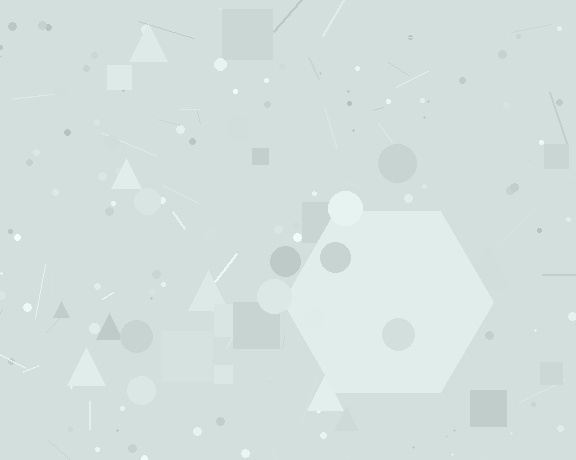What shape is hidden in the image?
A hexagon is hidden in the image.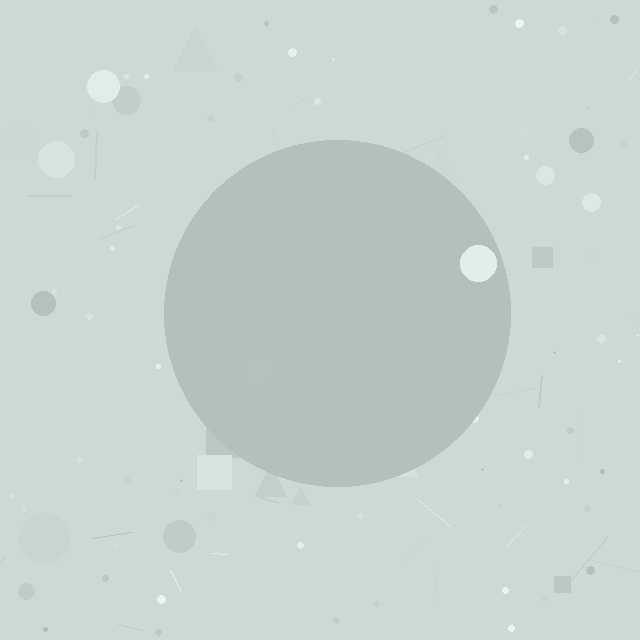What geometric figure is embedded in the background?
A circle is embedded in the background.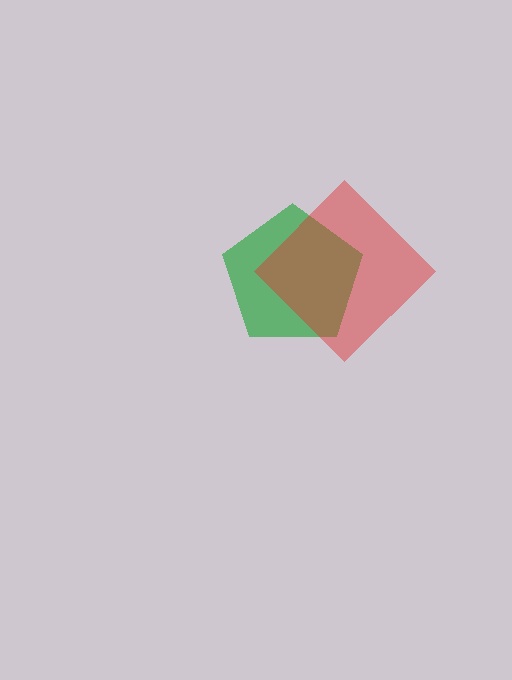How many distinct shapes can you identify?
There are 2 distinct shapes: a green pentagon, a red diamond.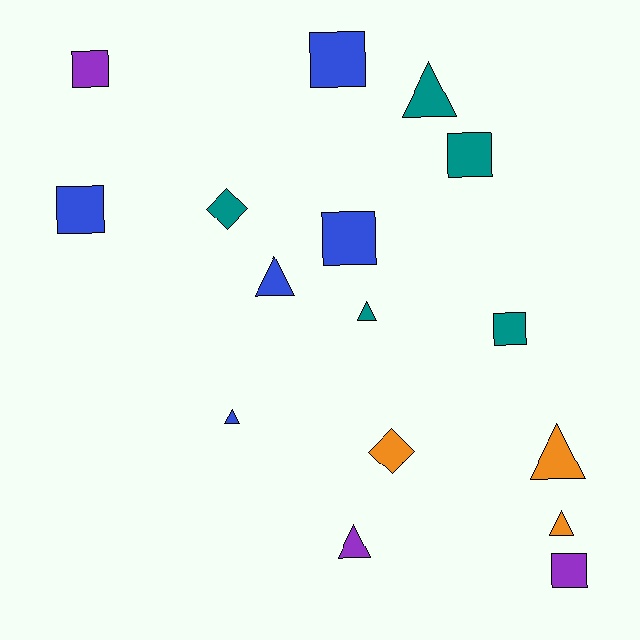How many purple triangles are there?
There is 1 purple triangle.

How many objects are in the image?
There are 16 objects.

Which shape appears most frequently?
Triangle, with 7 objects.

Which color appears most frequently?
Teal, with 5 objects.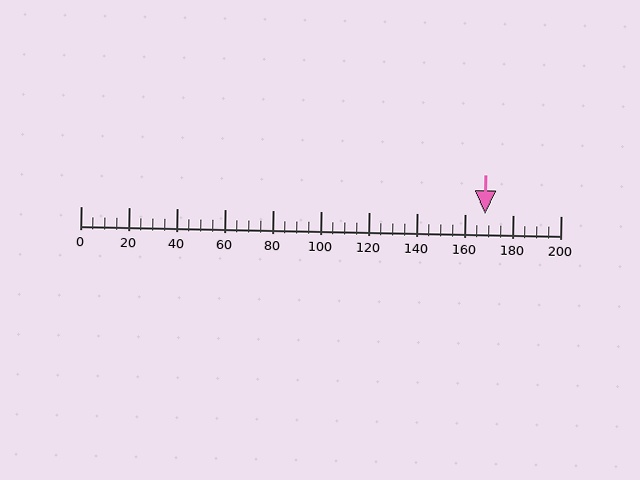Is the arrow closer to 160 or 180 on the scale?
The arrow is closer to 160.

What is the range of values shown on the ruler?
The ruler shows values from 0 to 200.